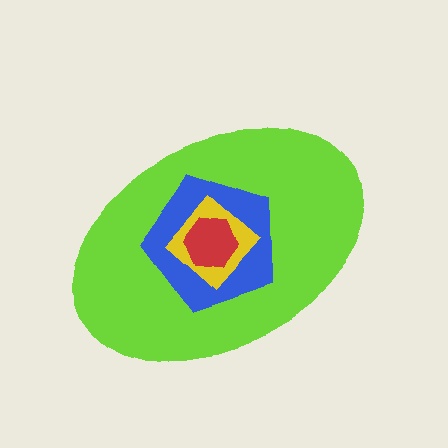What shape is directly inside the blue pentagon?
The yellow diamond.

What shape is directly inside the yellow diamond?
The red hexagon.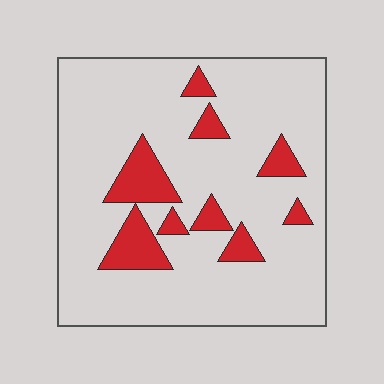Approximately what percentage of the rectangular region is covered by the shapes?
Approximately 15%.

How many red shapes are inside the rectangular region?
9.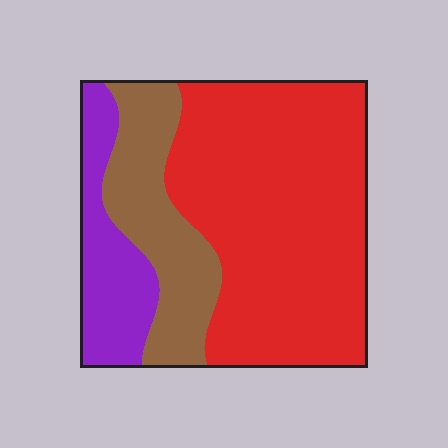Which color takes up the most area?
Red, at roughly 60%.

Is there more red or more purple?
Red.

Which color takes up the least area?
Purple, at roughly 15%.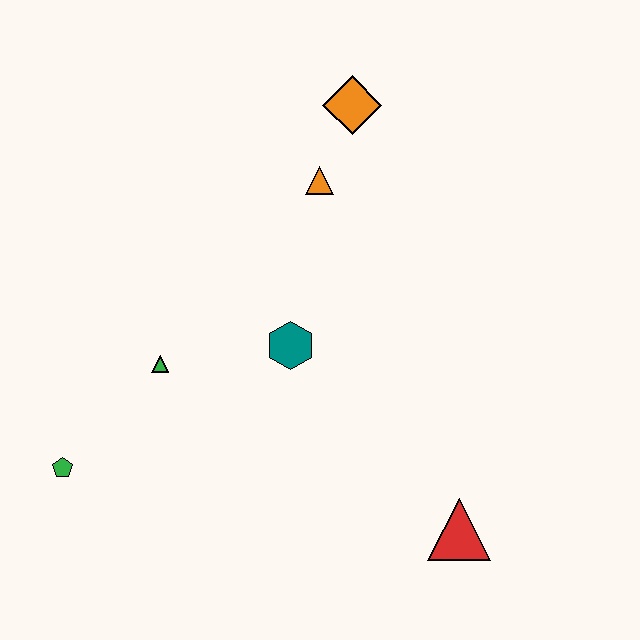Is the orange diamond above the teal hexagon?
Yes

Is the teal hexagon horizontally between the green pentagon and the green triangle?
No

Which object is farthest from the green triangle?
The red triangle is farthest from the green triangle.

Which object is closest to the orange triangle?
The orange diamond is closest to the orange triangle.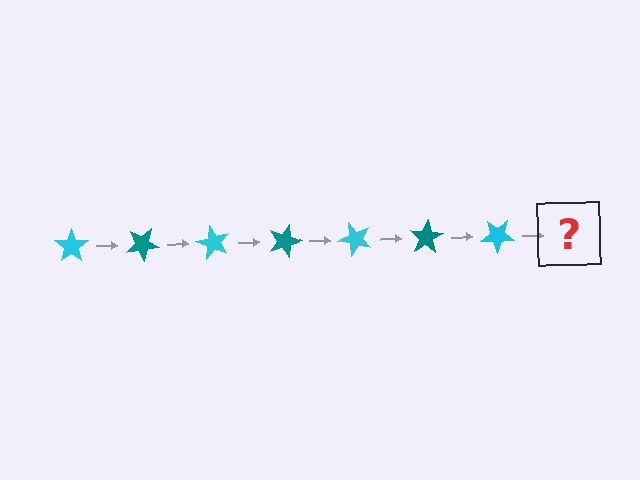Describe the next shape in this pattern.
It should be a teal star, rotated 210 degrees from the start.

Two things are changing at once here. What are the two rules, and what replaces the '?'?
The two rules are that it rotates 30 degrees each step and the color cycles through cyan and teal. The '?' should be a teal star, rotated 210 degrees from the start.